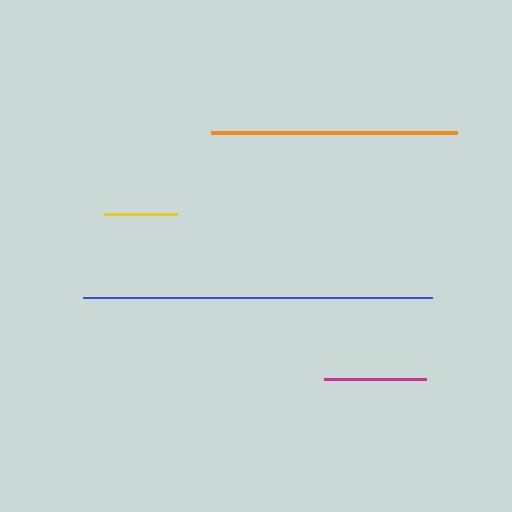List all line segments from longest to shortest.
From longest to shortest: blue, orange, magenta, yellow.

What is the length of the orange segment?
The orange segment is approximately 247 pixels long.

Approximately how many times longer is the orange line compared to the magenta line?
The orange line is approximately 2.4 times the length of the magenta line.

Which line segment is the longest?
The blue line is the longest at approximately 349 pixels.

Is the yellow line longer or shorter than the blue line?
The blue line is longer than the yellow line.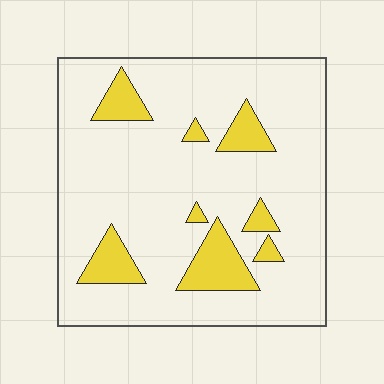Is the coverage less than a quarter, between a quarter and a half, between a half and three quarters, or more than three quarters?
Less than a quarter.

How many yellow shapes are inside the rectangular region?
8.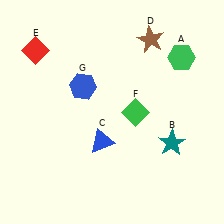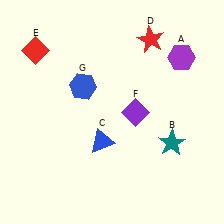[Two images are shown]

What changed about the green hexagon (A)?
In Image 1, A is green. In Image 2, it changed to purple.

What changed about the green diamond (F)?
In Image 1, F is green. In Image 2, it changed to purple.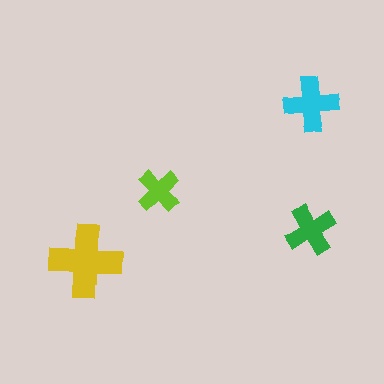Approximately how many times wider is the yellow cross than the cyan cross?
About 1.5 times wider.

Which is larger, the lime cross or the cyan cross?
The cyan one.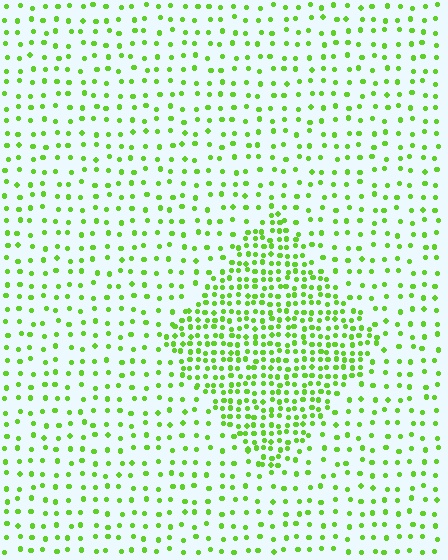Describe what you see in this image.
The image contains small lime elements arranged at two different densities. A diamond-shaped region is visible where the elements are more densely packed than the surrounding area.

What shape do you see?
I see a diamond.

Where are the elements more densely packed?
The elements are more densely packed inside the diamond boundary.